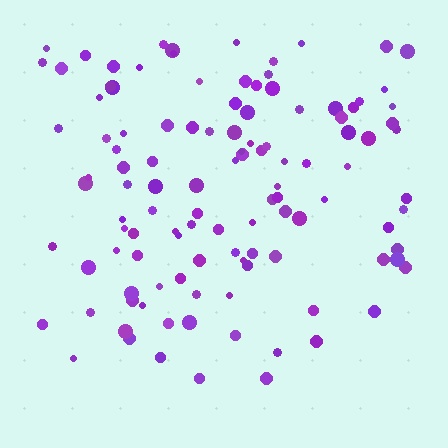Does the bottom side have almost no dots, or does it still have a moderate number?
Still a moderate number, just noticeably fewer than the top.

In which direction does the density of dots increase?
From bottom to top, with the top side densest.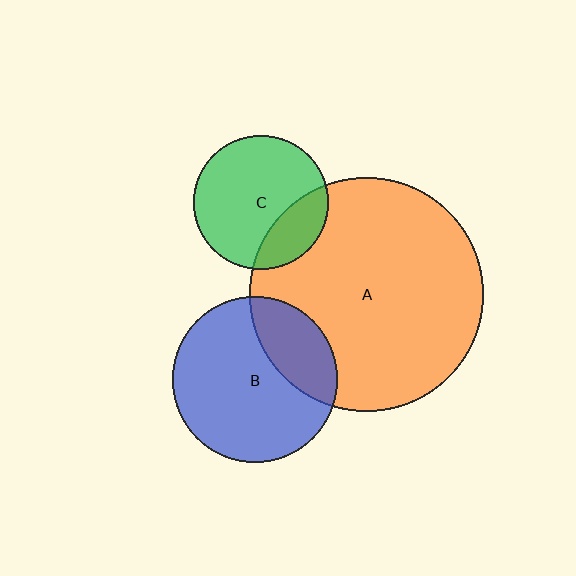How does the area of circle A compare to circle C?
Approximately 3.0 times.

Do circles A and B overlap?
Yes.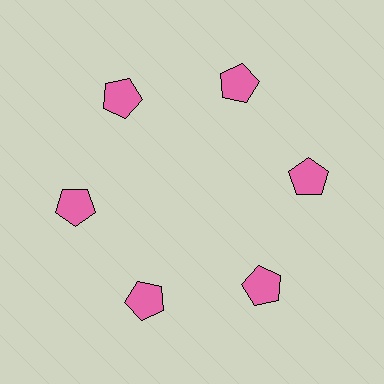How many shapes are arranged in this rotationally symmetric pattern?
There are 6 shapes, arranged in 6 groups of 1.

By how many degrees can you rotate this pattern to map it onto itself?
The pattern maps onto itself every 60 degrees of rotation.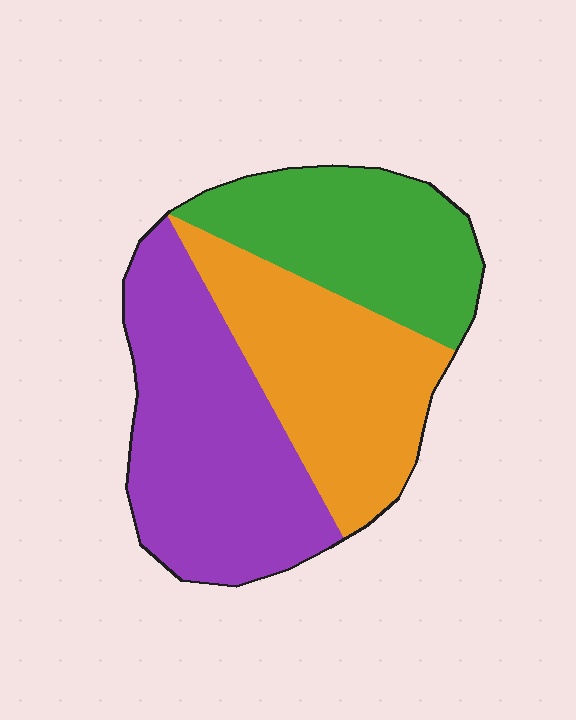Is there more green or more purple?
Purple.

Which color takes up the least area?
Green, at roughly 30%.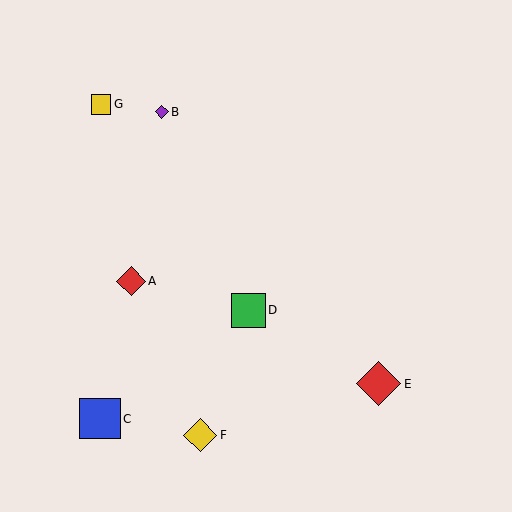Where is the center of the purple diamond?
The center of the purple diamond is at (162, 112).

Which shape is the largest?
The red diamond (labeled E) is the largest.